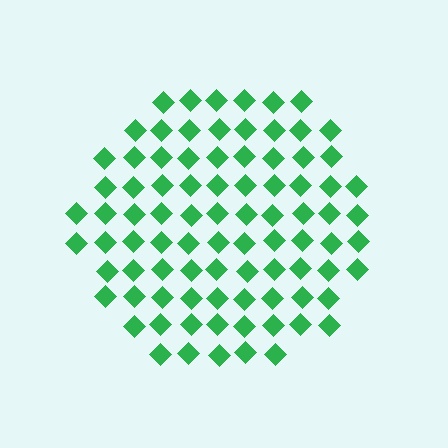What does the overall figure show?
The overall figure shows a circle.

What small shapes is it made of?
It is made of small diamonds.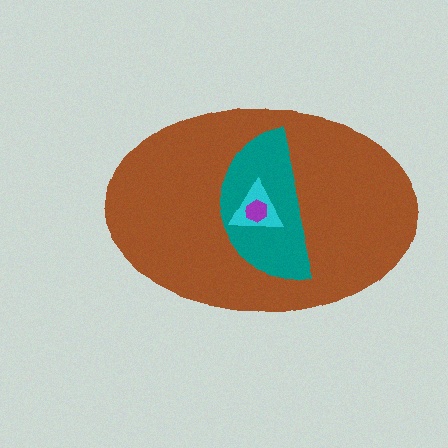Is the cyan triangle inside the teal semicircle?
Yes.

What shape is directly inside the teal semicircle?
The cyan triangle.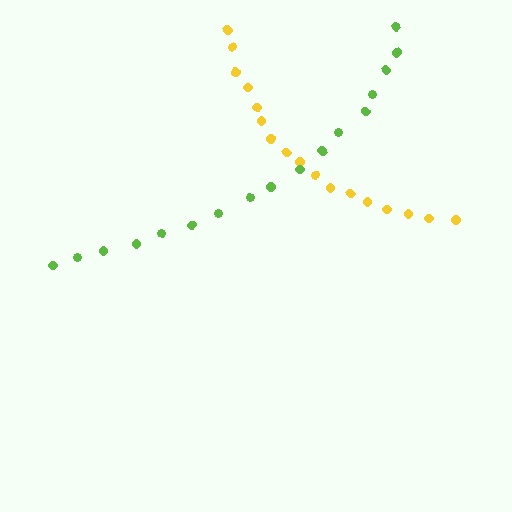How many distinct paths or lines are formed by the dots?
There are 2 distinct paths.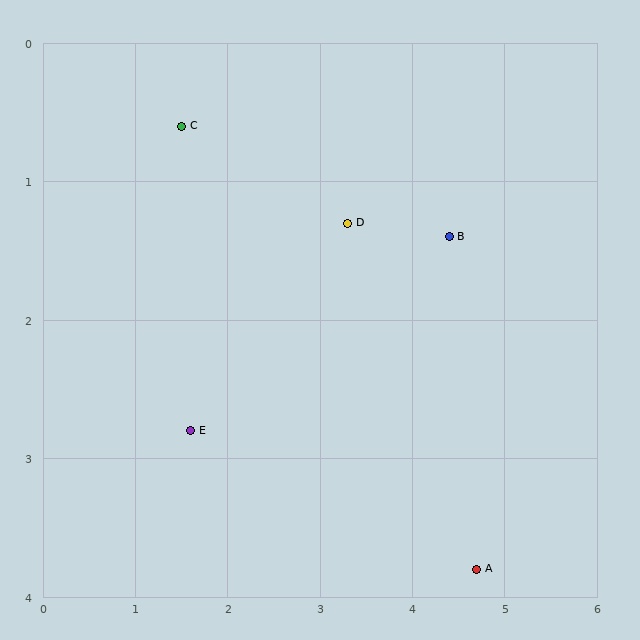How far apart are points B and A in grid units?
Points B and A are about 2.4 grid units apart.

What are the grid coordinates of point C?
Point C is at approximately (1.5, 0.6).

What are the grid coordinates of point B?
Point B is at approximately (4.4, 1.4).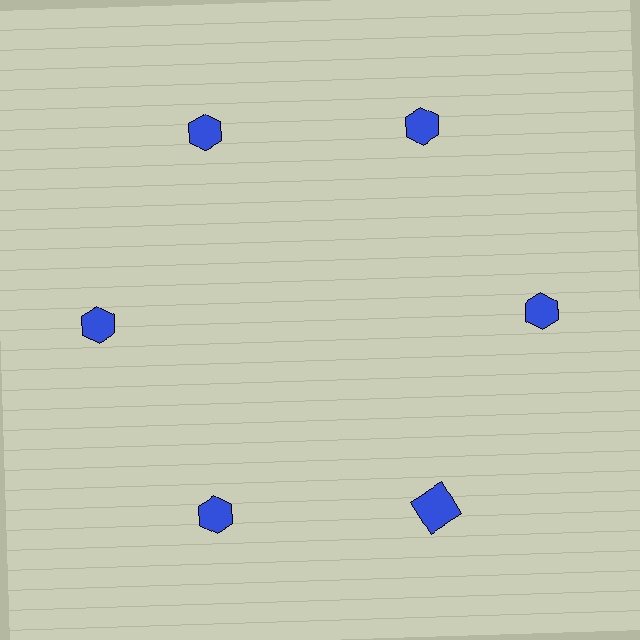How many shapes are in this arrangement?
There are 6 shapes arranged in a ring pattern.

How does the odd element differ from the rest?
It has a different shape: square instead of hexagon.